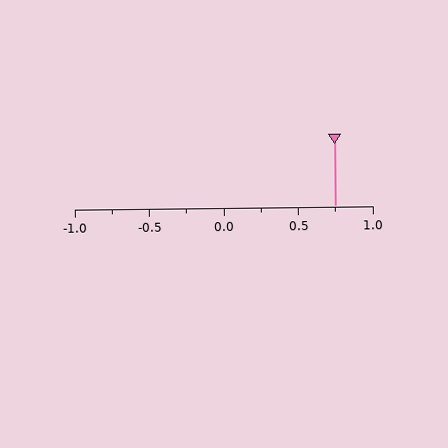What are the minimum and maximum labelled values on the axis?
The axis runs from -1.0 to 1.0.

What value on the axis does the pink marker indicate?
The marker indicates approximately 0.75.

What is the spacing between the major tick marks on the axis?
The major ticks are spaced 0.5 apart.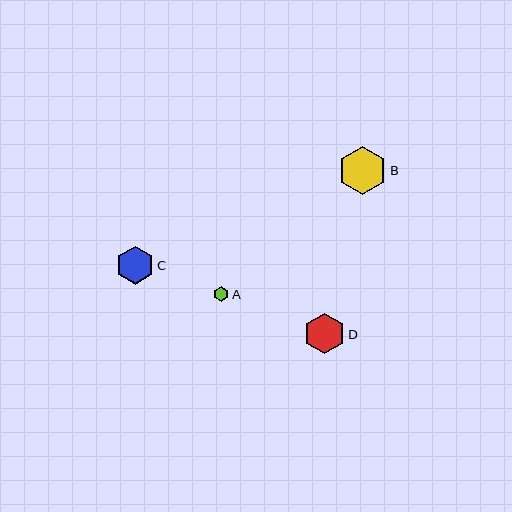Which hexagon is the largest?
Hexagon B is the largest with a size of approximately 49 pixels.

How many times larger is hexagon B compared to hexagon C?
Hexagon B is approximately 1.3 times the size of hexagon C.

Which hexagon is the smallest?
Hexagon A is the smallest with a size of approximately 15 pixels.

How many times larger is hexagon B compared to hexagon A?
Hexagon B is approximately 3.2 times the size of hexagon A.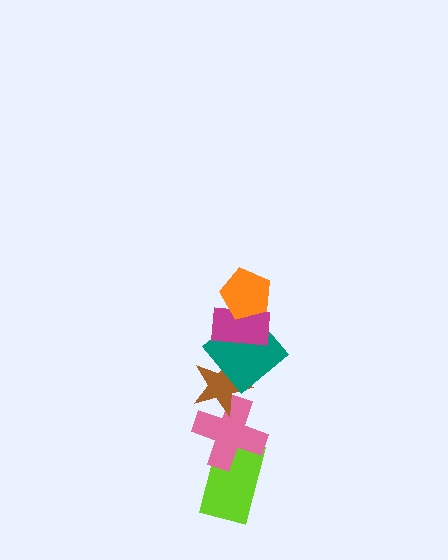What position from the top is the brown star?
The brown star is 4th from the top.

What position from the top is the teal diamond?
The teal diamond is 3rd from the top.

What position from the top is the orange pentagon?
The orange pentagon is 1st from the top.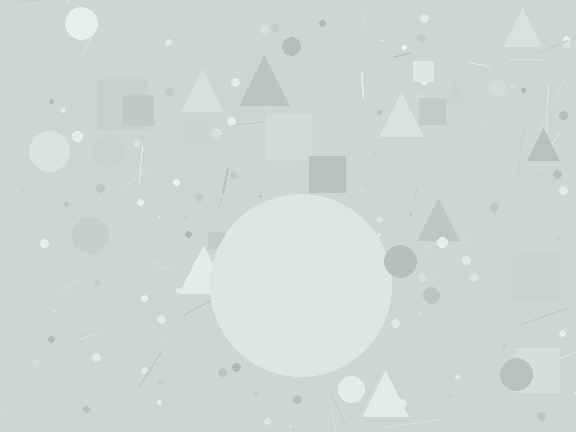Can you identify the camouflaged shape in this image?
The camouflaged shape is a circle.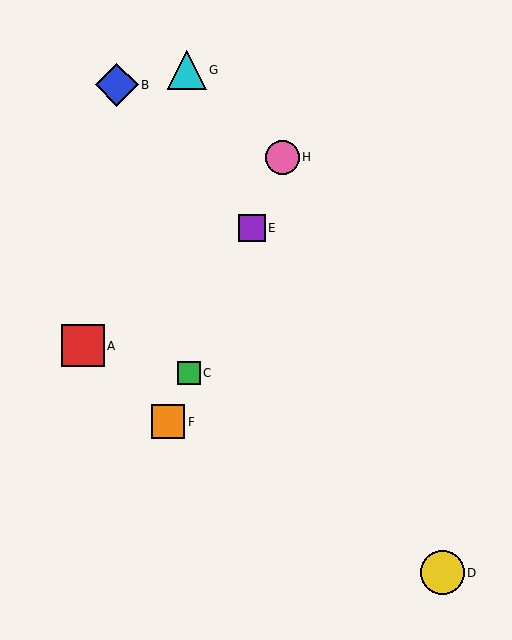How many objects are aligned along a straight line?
4 objects (C, E, F, H) are aligned along a straight line.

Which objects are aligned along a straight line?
Objects C, E, F, H are aligned along a straight line.